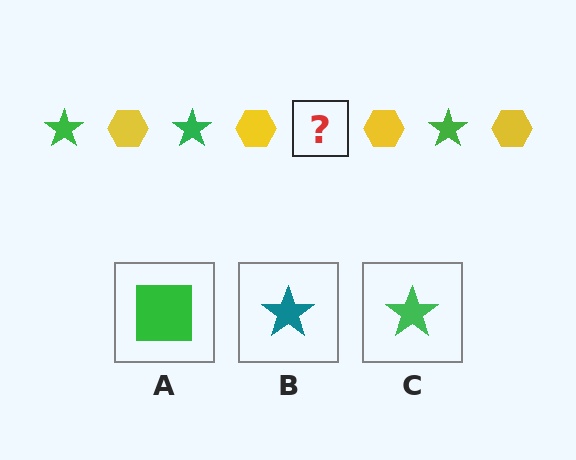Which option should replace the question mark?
Option C.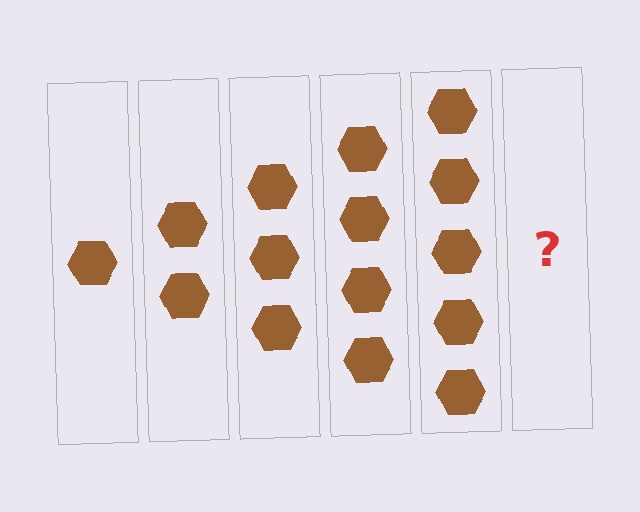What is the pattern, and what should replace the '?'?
The pattern is that each step adds one more hexagon. The '?' should be 6 hexagons.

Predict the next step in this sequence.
The next step is 6 hexagons.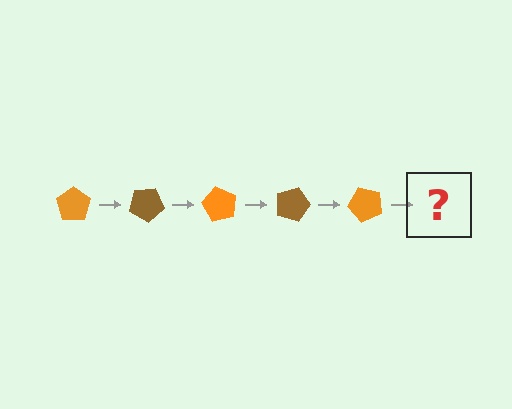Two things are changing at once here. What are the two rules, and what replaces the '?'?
The two rules are that it rotates 30 degrees each step and the color cycles through orange and brown. The '?' should be a brown pentagon, rotated 150 degrees from the start.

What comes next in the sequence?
The next element should be a brown pentagon, rotated 150 degrees from the start.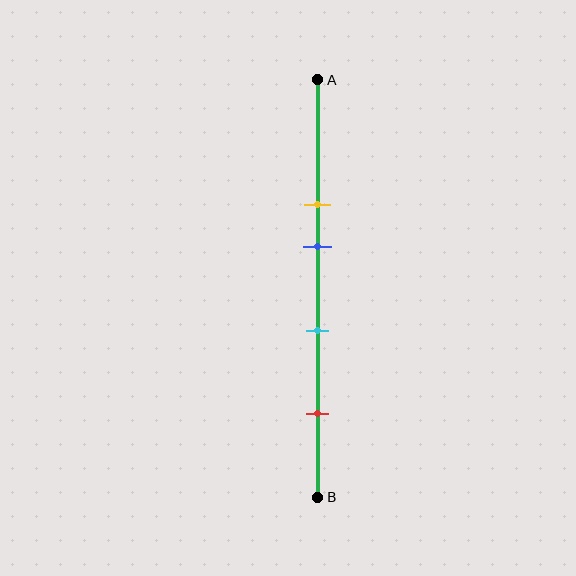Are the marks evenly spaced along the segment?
No, the marks are not evenly spaced.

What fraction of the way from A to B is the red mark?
The red mark is approximately 80% (0.8) of the way from A to B.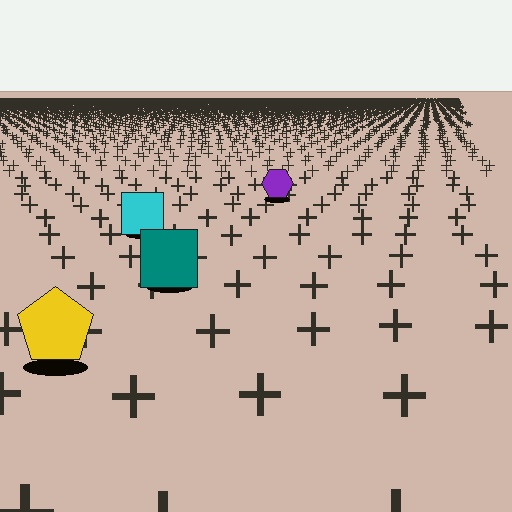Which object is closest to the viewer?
The yellow pentagon is closest. The texture marks near it are larger and more spread out.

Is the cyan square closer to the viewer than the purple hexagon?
Yes. The cyan square is closer — you can tell from the texture gradient: the ground texture is coarser near it.